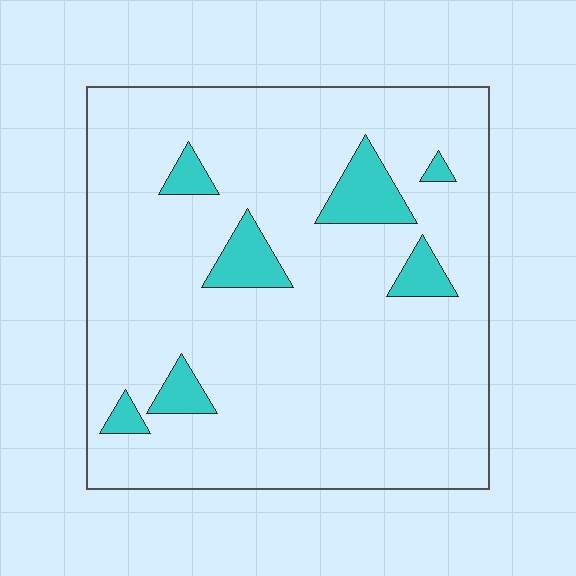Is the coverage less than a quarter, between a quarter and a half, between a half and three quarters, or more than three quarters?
Less than a quarter.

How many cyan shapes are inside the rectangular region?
7.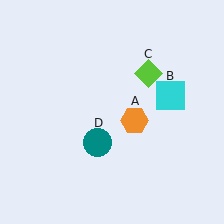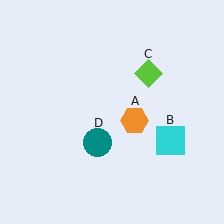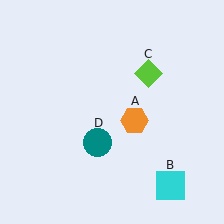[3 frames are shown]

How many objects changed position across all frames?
1 object changed position: cyan square (object B).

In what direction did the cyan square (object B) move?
The cyan square (object B) moved down.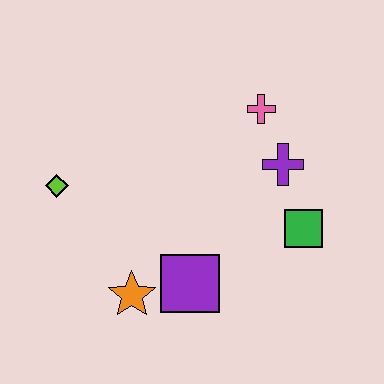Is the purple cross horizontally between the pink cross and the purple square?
No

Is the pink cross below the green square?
No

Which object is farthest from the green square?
The lime diamond is farthest from the green square.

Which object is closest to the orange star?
The purple square is closest to the orange star.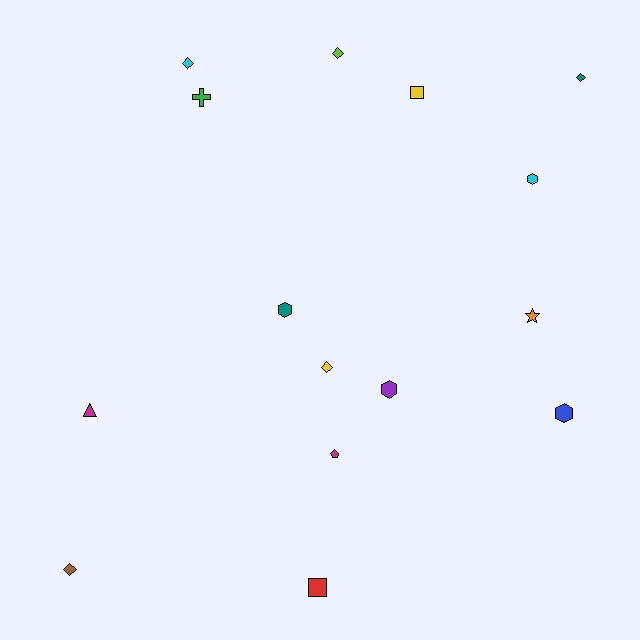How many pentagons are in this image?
There is 1 pentagon.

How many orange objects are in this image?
There is 1 orange object.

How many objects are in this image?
There are 15 objects.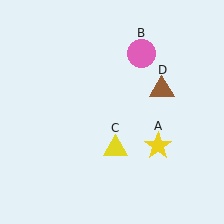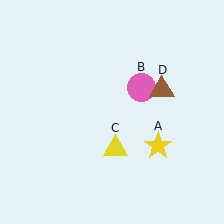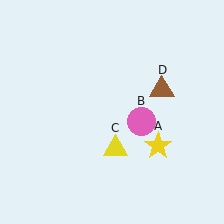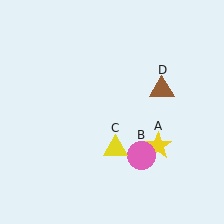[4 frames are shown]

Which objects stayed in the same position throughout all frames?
Yellow star (object A) and yellow triangle (object C) and brown triangle (object D) remained stationary.